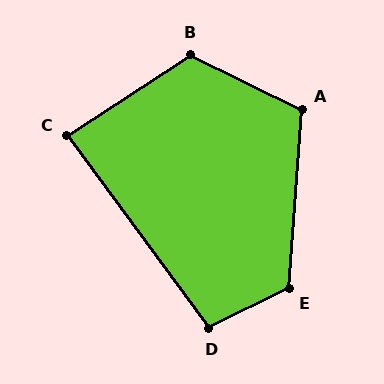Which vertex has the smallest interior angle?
C, at approximately 87 degrees.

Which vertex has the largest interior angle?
B, at approximately 121 degrees.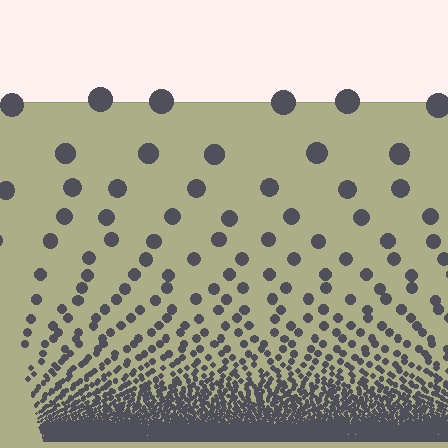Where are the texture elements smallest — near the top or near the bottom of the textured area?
Near the bottom.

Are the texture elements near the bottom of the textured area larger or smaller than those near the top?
Smaller. The gradient is inverted — elements near the bottom are smaller and denser.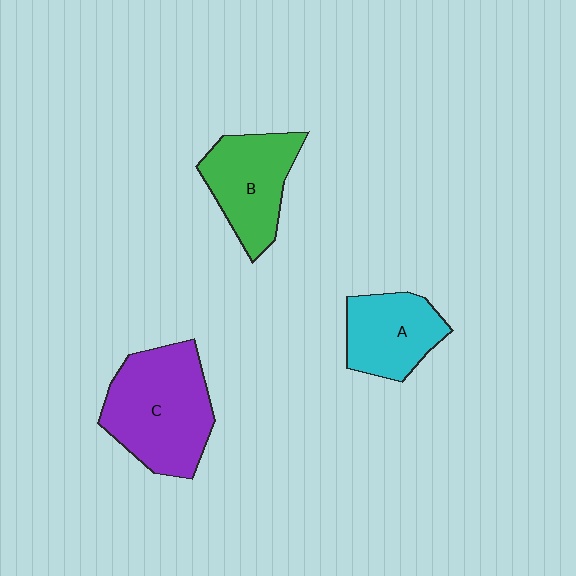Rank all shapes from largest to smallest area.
From largest to smallest: C (purple), B (green), A (cyan).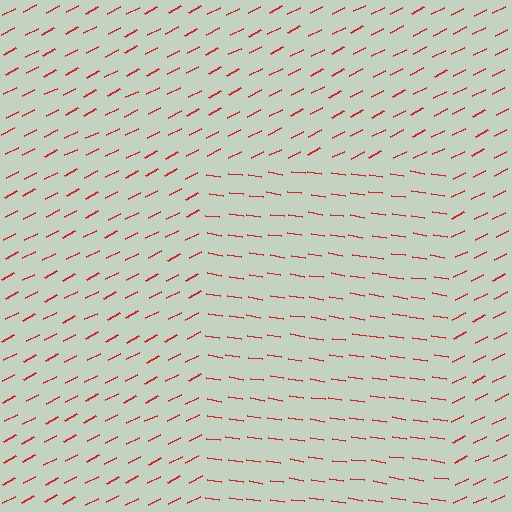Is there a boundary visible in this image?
Yes, there is a texture boundary formed by a change in line orientation.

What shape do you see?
I see a rectangle.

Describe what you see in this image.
The image is filled with small red line segments. A rectangle region in the image has lines oriented differently from the surrounding lines, creating a visible texture boundary.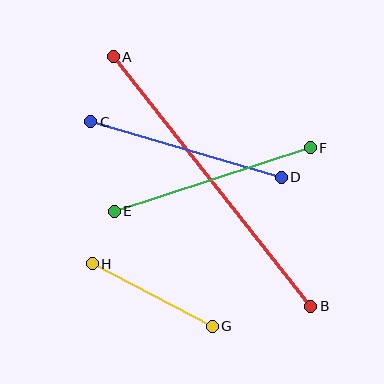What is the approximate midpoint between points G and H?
The midpoint is at approximately (152, 295) pixels.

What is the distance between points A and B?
The distance is approximately 318 pixels.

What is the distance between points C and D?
The distance is approximately 198 pixels.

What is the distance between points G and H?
The distance is approximately 135 pixels.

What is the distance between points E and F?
The distance is approximately 206 pixels.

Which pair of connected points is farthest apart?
Points A and B are farthest apart.